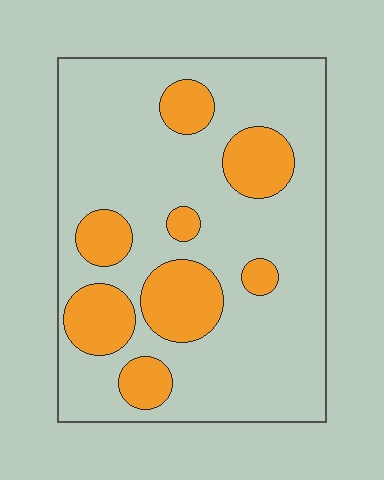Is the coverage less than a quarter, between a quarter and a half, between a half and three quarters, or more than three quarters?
Less than a quarter.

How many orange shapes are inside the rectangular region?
8.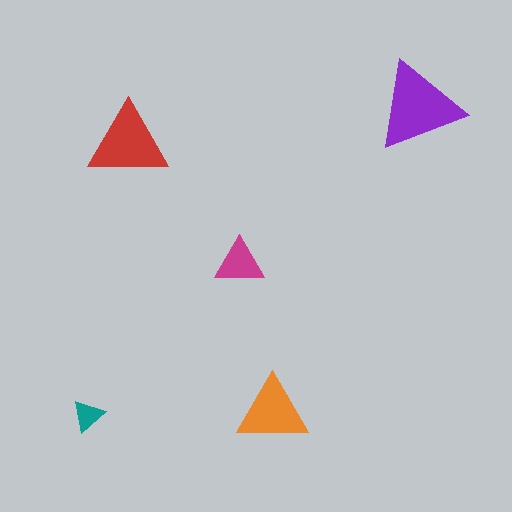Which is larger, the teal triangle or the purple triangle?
The purple one.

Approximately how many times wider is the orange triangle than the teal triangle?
About 2 times wider.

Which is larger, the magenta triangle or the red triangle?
The red one.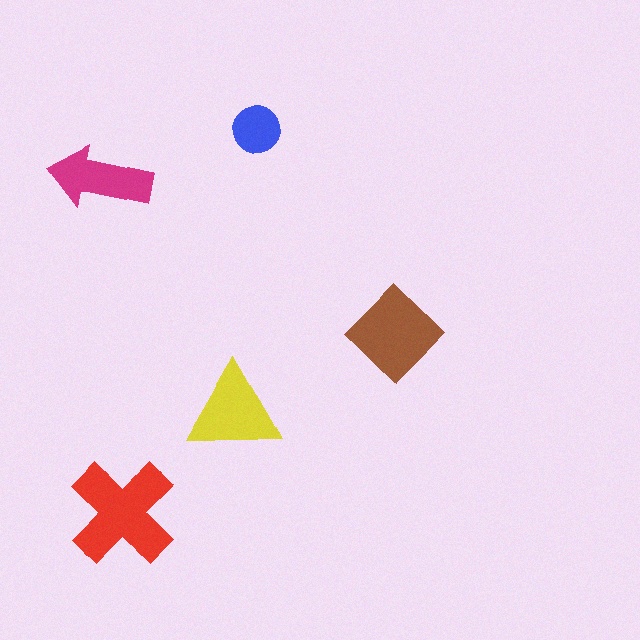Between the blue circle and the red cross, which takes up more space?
The red cross.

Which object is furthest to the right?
The brown diamond is rightmost.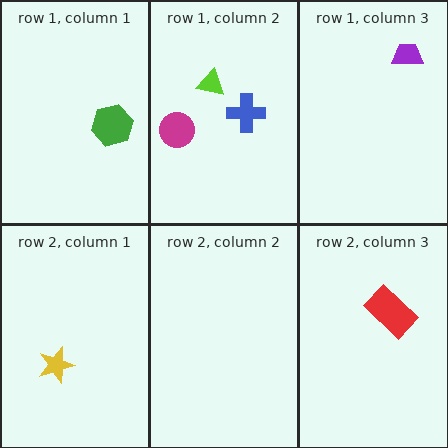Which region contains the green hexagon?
The row 1, column 1 region.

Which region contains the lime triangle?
The row 1, column 2 region.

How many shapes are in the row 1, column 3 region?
1.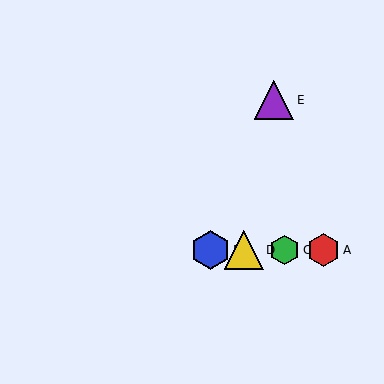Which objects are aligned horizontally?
Objects A, B, C, D are aligned horizontally.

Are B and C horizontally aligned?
Yes, both are at y≈250.